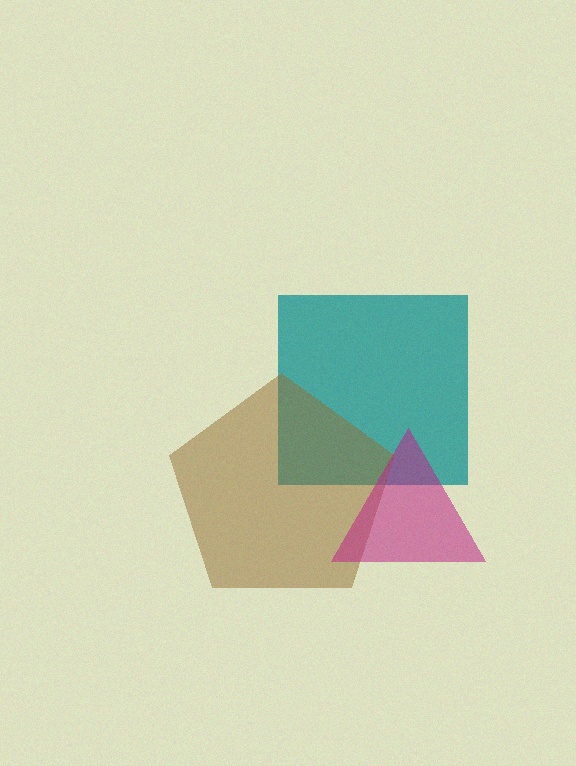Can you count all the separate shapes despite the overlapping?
Yes, there are 3 separate shapes.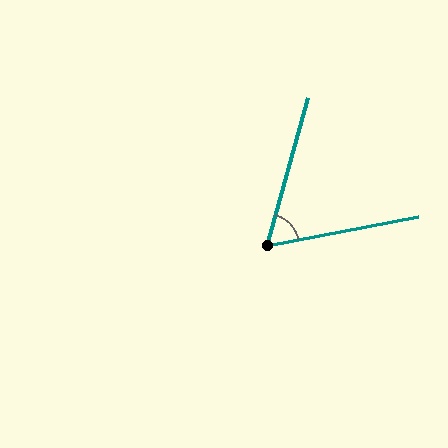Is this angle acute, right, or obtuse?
It is acute.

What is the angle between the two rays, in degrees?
Approximately 64 degrees.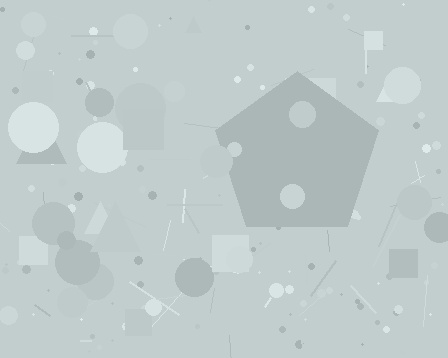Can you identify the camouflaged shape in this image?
The camouflaged shape is a pentagon.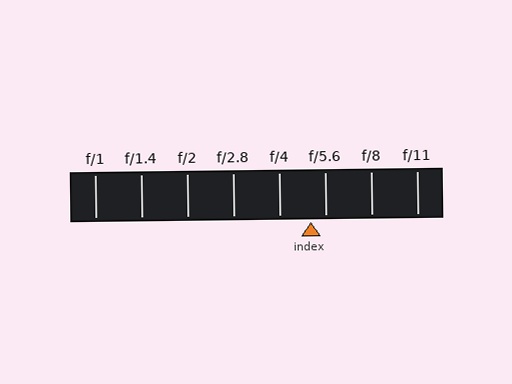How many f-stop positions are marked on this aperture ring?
There are 8 f-stop positions marked.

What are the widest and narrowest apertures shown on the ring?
The widest aperture shown is f/1 and the narrowest is f/11.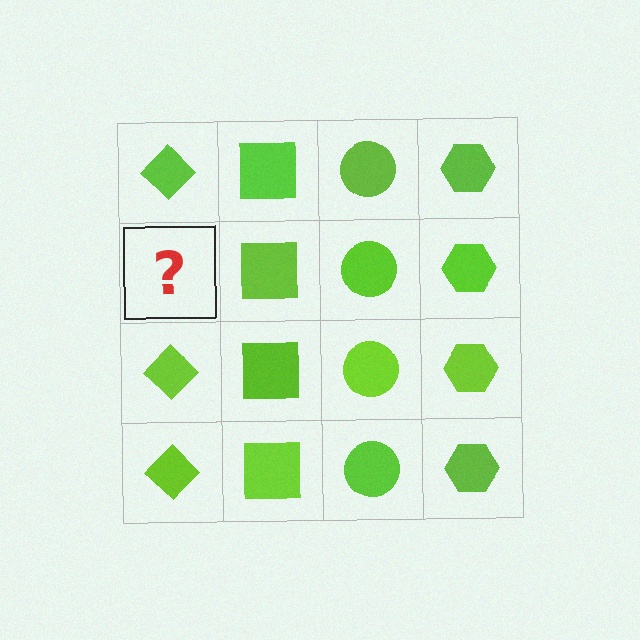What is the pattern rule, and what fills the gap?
The rule is that each column has a consistent shape. The gap should be filled with a lime diamond.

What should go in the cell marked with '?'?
The missing cell should contain a lime diamond.